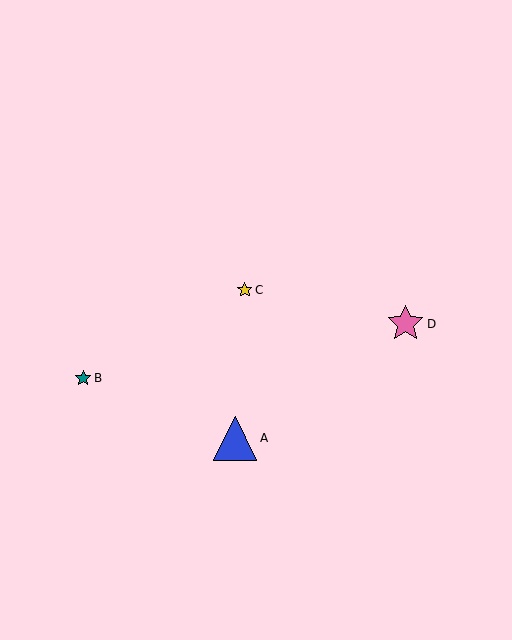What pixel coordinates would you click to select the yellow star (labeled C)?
Click at (245, 290) to select the yellow star C.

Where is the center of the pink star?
The center of the pink star is at (406, 324).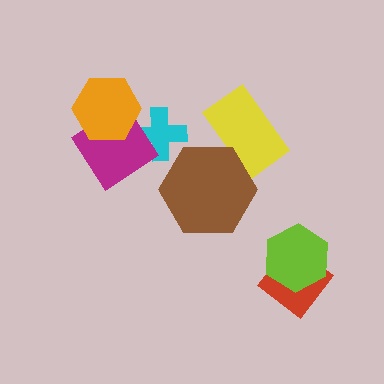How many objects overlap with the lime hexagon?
1 object overlaps with the lime hexagon.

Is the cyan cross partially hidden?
Yes, it is partially covered by another shape.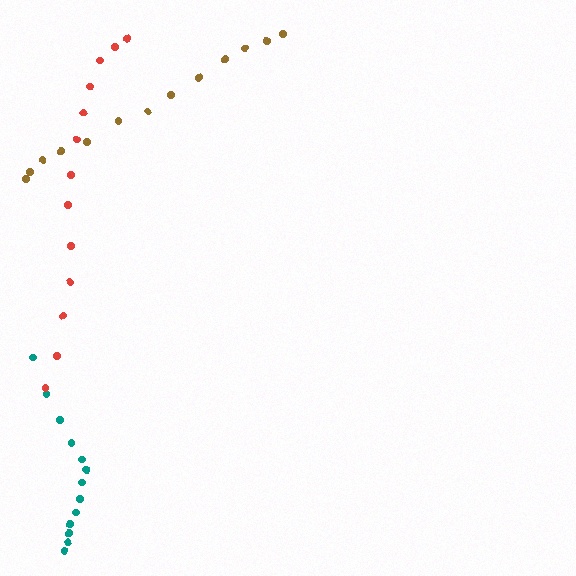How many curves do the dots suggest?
There are 3 distinct paths.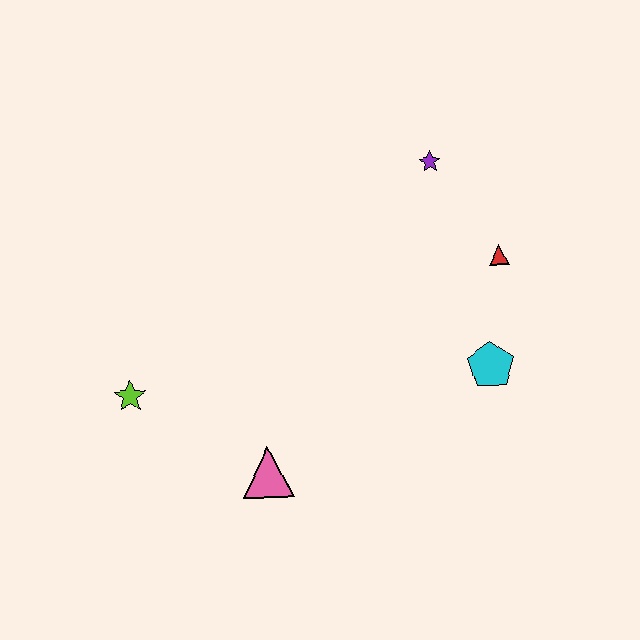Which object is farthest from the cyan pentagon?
The lime star is farthest from the cyan pentagon.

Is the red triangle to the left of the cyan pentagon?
No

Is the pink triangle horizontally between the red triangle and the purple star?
No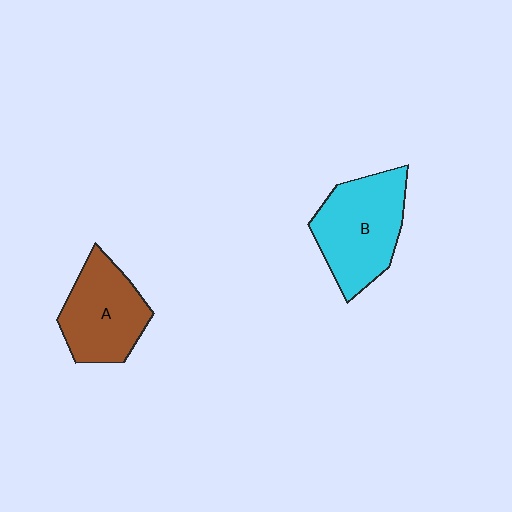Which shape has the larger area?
Shape B (cyan).